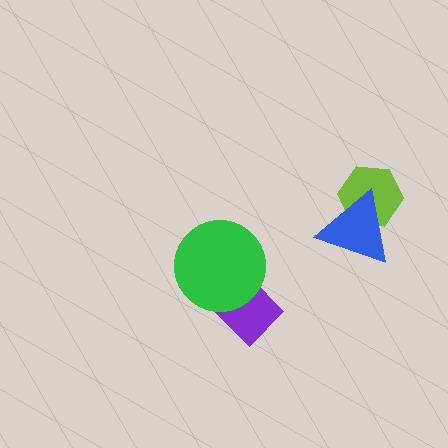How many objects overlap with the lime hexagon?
1 object overlaps with the lime hexagon.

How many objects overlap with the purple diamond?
1 object overlaps with the purple diamond.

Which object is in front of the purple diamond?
The green circle is in front of the purple diamond.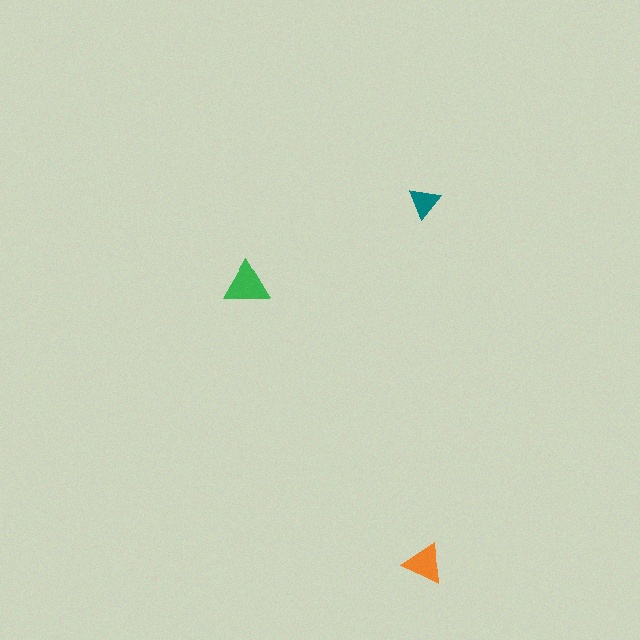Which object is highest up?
The teal triangle is topmost.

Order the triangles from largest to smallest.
the green one, the orange one, the teal one.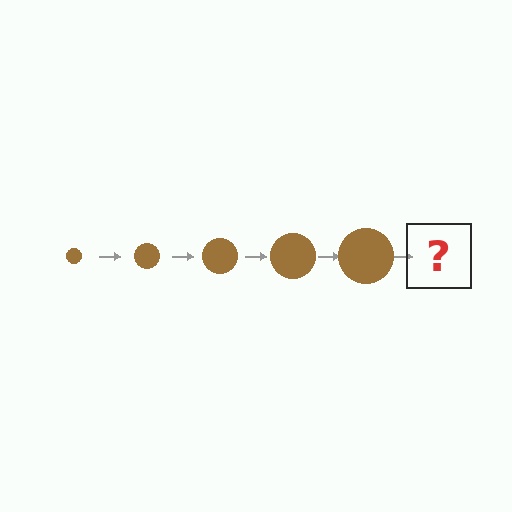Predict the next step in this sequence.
The next step is a brown circle, larger than the previous one.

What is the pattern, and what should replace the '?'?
The pattern is that the circle gets progressively larger each step. The '?' should be a brown circle, larger than the previous one.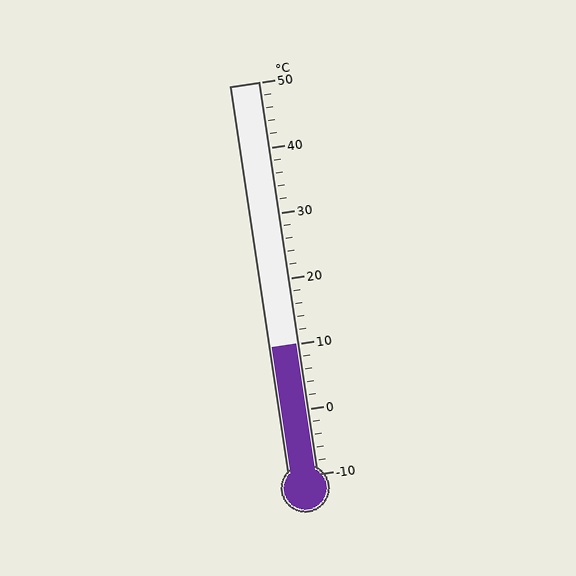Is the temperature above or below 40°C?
The temperature is below 40°C.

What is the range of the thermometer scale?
The thermometer scale ranges from -10°C to 50°C.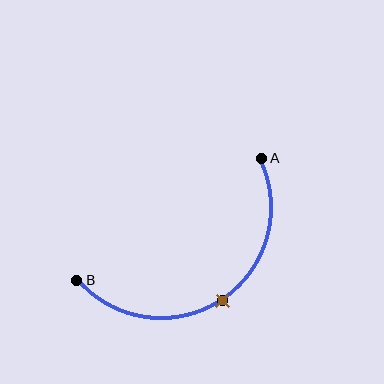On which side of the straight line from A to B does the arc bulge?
The arc bulges below the straight line connecting A and B.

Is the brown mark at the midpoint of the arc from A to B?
Yes. The brown mark lies on the arc at equal arc-length from both A and B — it is the arc midpoint.